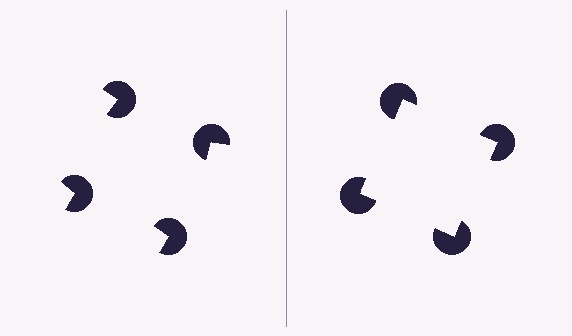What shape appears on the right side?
An illusory square.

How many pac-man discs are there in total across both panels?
8 — 4 on each side.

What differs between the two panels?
The pac-man discs are positioned identically on both sides; only the wedge orientations differ. On the right they align to a square; on the left they are misaligned.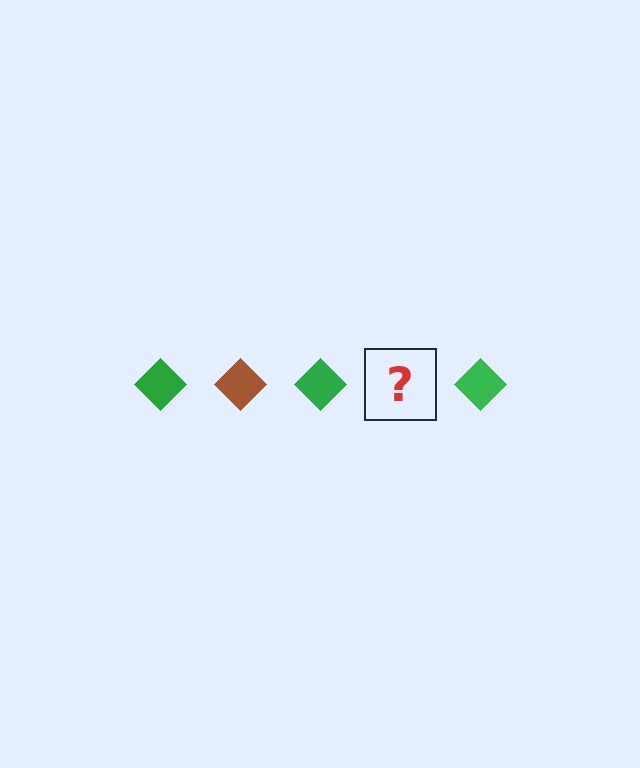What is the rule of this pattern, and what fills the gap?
The rule is that the pattern cycles through green, brown diamonds. The gap should be filled with a brown diamond.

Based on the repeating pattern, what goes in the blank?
The blank should be a brown diamond.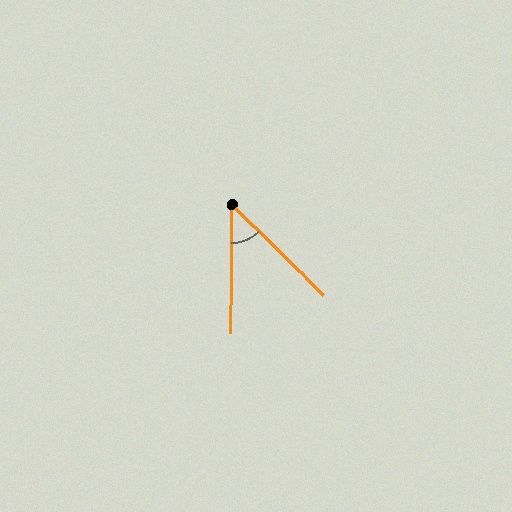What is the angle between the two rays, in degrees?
Approximately 46 degrees.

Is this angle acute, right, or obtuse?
It is acute.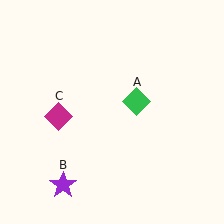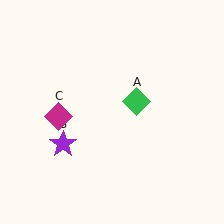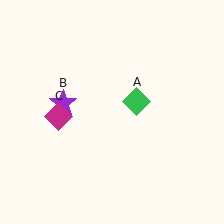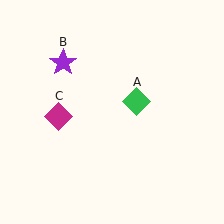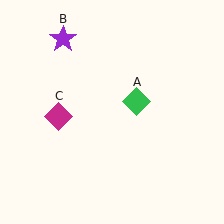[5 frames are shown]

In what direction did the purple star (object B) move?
The purple star (object B) moved up.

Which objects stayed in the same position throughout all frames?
Green diamond (object A) and magenta diamond (object C) remained stationary.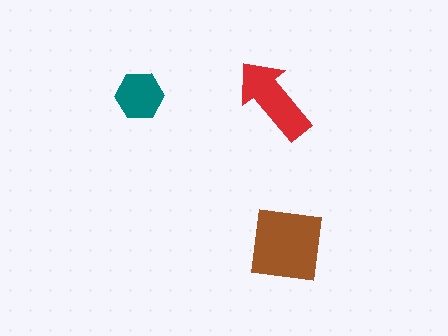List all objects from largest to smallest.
The brown square, the red arrow, the teal hexagon.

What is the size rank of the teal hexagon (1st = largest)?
3rd.